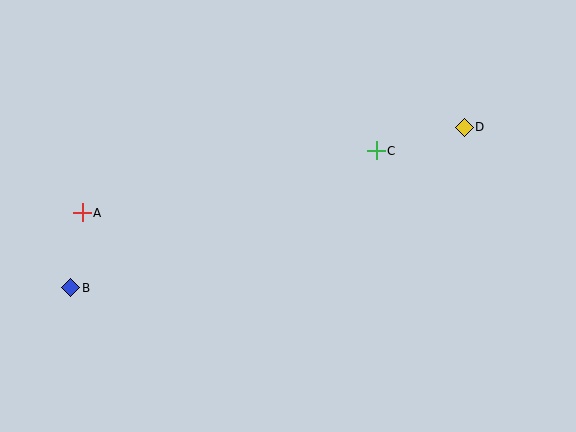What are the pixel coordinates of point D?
Point D is at (464, 127).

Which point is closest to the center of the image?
Point C at (376, 151) is closest to the center.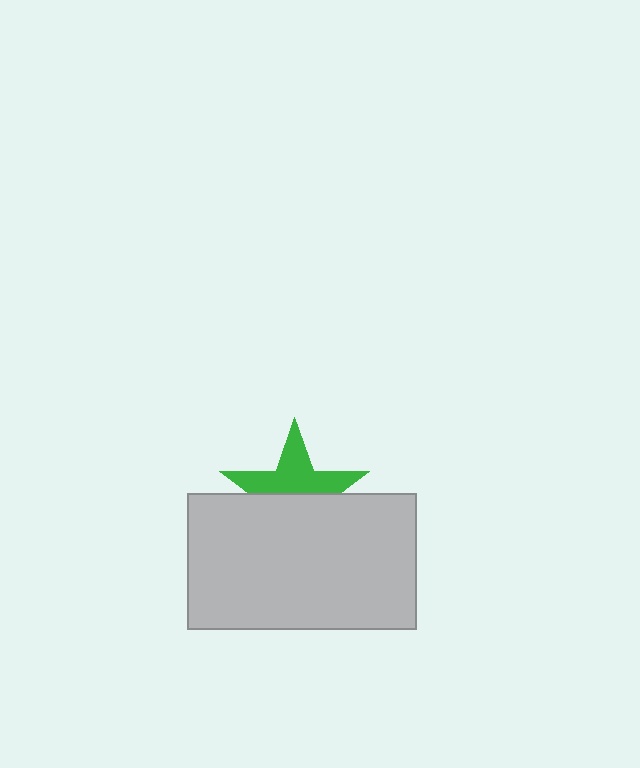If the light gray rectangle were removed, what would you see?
You would see the complete green star.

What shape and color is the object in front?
The object in front is a light gray rectangle.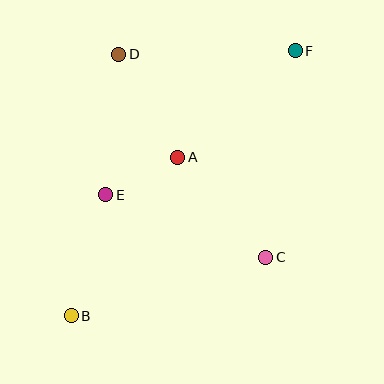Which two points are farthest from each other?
Points B and F are farthest from each other.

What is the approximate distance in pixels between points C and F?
The distance between C and F is approximately 209 pixels.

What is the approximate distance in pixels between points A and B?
The distance between A and B is approximately 191 pixels.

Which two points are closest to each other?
Points A and E are closest to each other.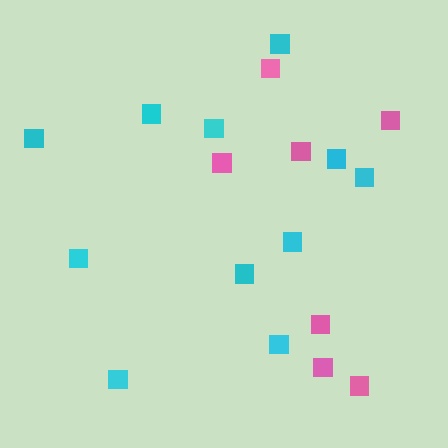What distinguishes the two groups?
There are 2 groups: one group of pink squares (7) and one group of cyan squares (11).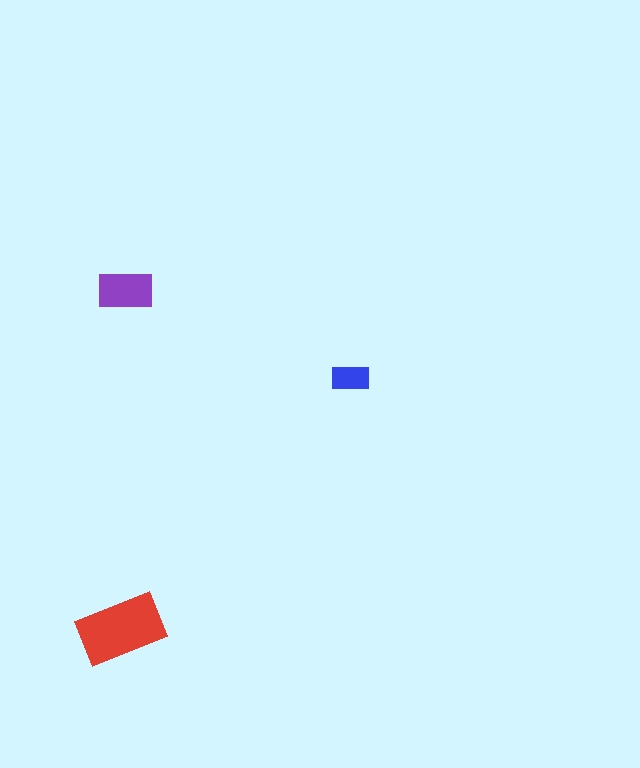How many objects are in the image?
There are 3 objects in the image.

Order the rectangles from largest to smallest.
the red one, the purple one, the blue one.